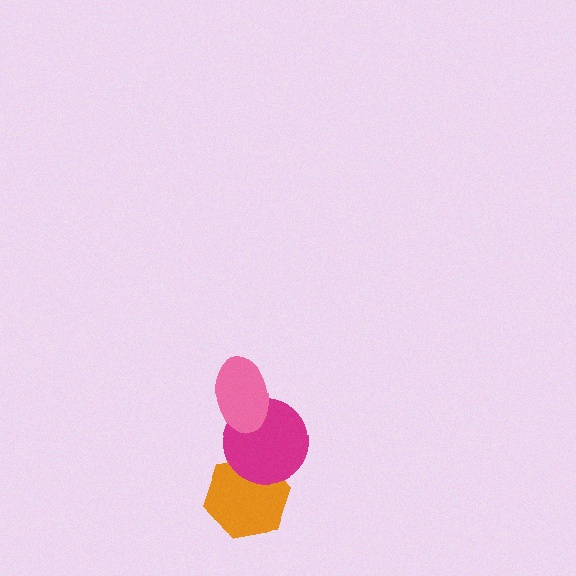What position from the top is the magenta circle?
The magenta circle is 2nd from the top.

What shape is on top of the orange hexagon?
The magenta circle is on top of the orange hexagon.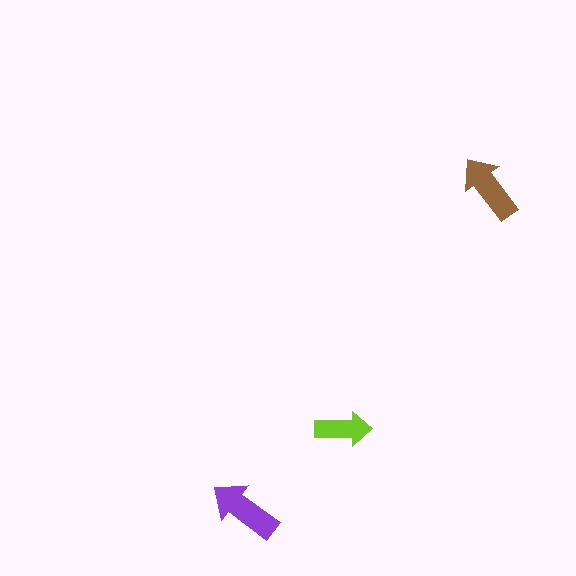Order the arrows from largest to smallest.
the purple one, the brown one, the lime one.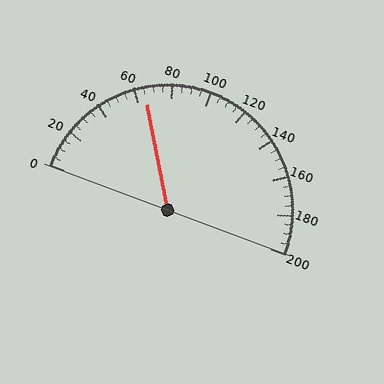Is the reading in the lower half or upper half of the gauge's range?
The reading is in the lower half of the range (0 to 200).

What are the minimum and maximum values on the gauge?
The gauge ranges from 0 to 200.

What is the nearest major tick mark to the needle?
The nearest major tick mark is 60.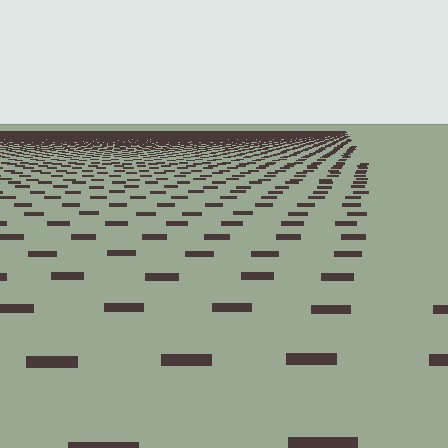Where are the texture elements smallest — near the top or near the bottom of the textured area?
Near the top.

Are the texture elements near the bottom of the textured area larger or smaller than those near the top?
Larger. Near the bottom, elements are closer to the viewer and appear at a bigger on-screen size.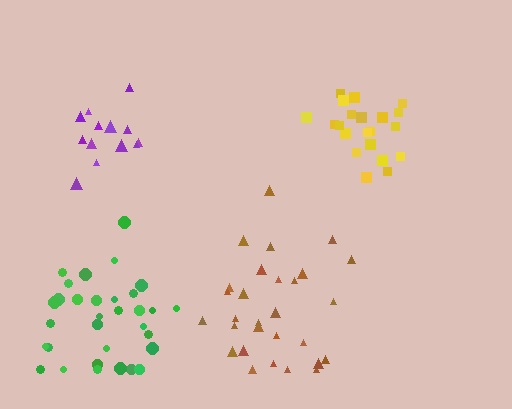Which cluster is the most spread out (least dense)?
Brown.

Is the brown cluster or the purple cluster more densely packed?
Purple.